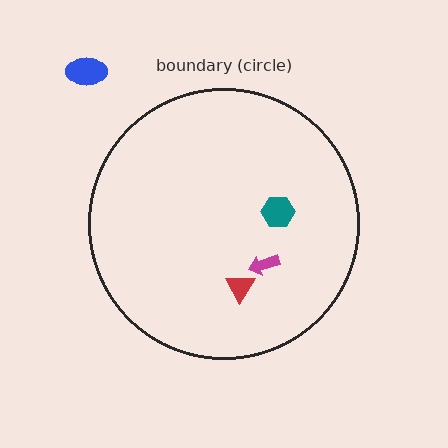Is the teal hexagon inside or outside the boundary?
Inside.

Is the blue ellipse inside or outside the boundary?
Outside.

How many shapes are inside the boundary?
3 inside, 1 outside.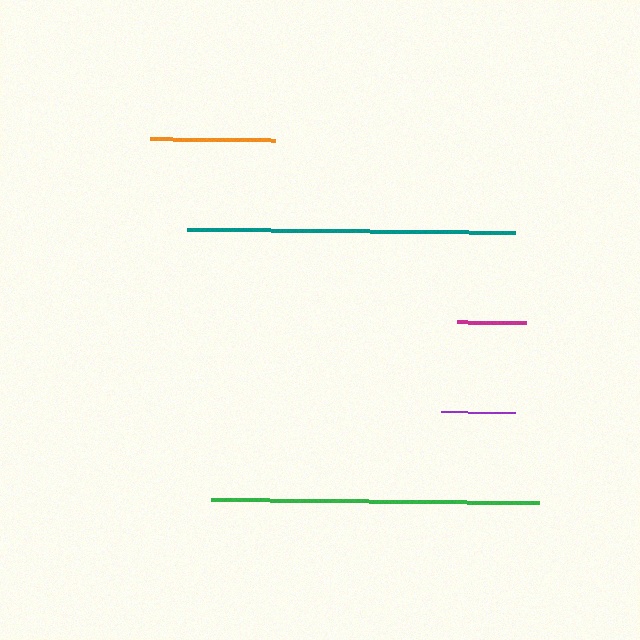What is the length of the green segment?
The green segment is approximately 328 pixels long.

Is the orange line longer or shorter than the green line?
The green line is longer than the orange line.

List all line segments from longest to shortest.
From longest to shortest: green, teal, orange, purple, magenta.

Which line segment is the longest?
The green line is the longest at approximately 328 pixels.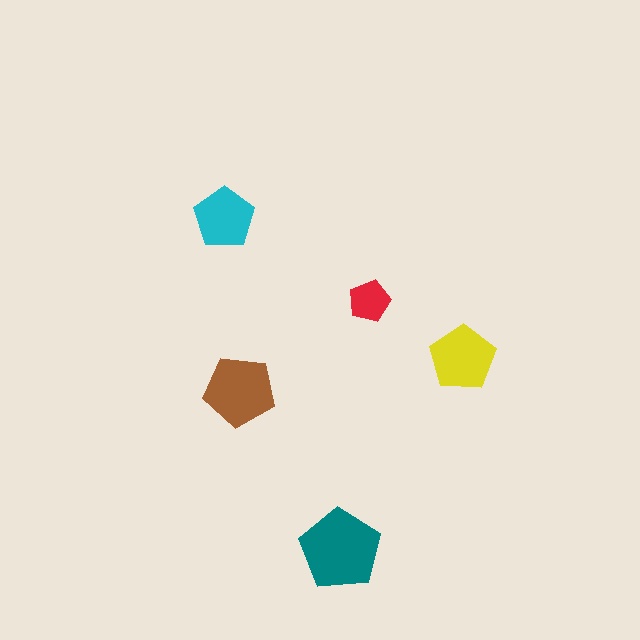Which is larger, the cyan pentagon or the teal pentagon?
The teal one.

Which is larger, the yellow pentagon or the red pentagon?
The yellow one.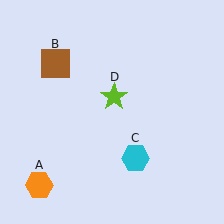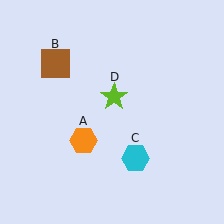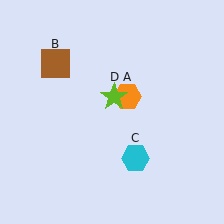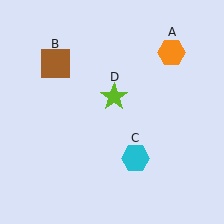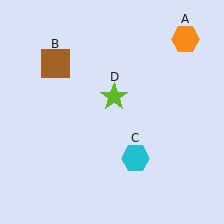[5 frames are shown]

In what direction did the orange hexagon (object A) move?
The orange hexagon (object A) moved up and to the right.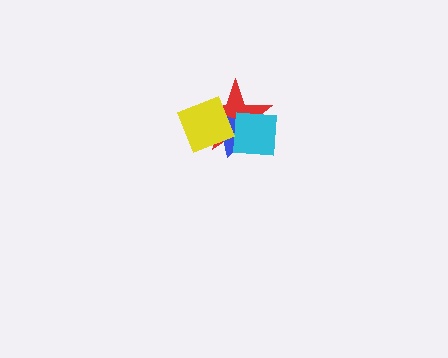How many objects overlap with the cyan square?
3 objects overlap with the cyan square.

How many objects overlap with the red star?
3 objects overlap with the red star.